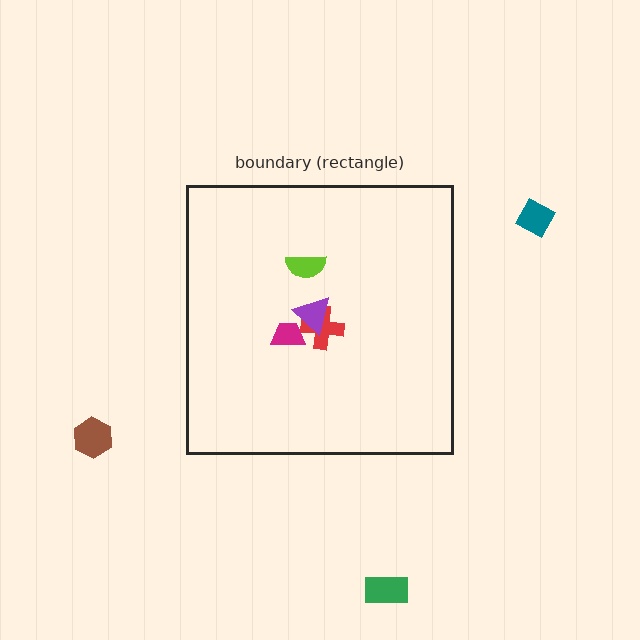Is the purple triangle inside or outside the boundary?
Inside.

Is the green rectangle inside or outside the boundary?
Outside.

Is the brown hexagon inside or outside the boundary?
Outside.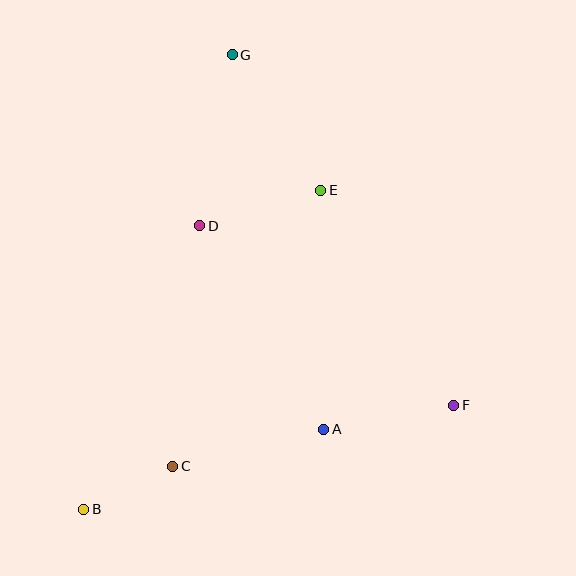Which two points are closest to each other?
Points B and C are closest to each other.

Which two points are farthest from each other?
Points B and G are farthest from each other.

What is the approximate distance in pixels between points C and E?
The distance between C and E is approximately 313 pixels.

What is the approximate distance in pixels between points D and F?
The distance between D and F is approximately 311 pixels.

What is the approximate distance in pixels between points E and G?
The distance between E and G is approximately 162 pixels.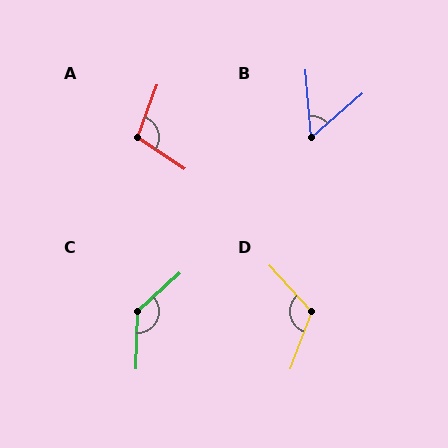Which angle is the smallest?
B, at approximately 54 degrees.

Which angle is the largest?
C, at approximately 133 degrees.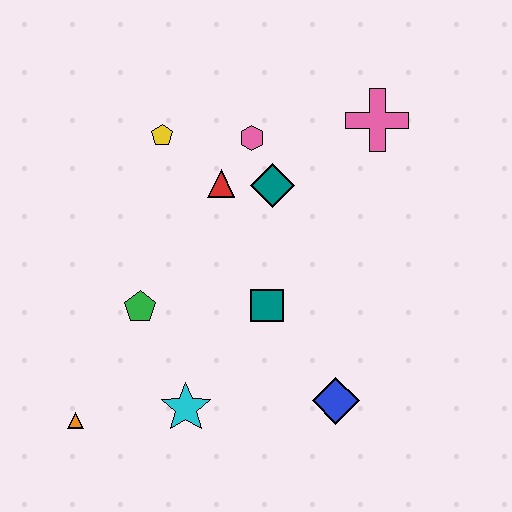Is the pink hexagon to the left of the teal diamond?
Yes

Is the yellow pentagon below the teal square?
No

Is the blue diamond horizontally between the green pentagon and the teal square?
No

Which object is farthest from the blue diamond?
The yellow pentagon is farthest from the blue diamond.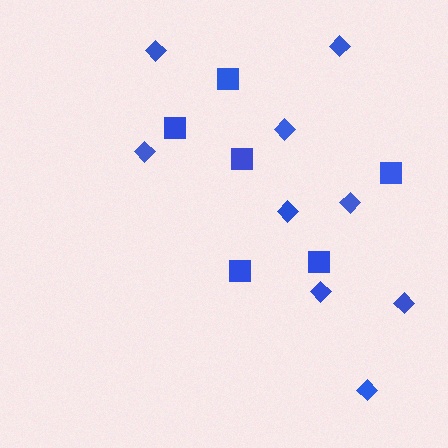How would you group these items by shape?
There are 2 groups: one group of squares (6) and one group of diamonds (9).